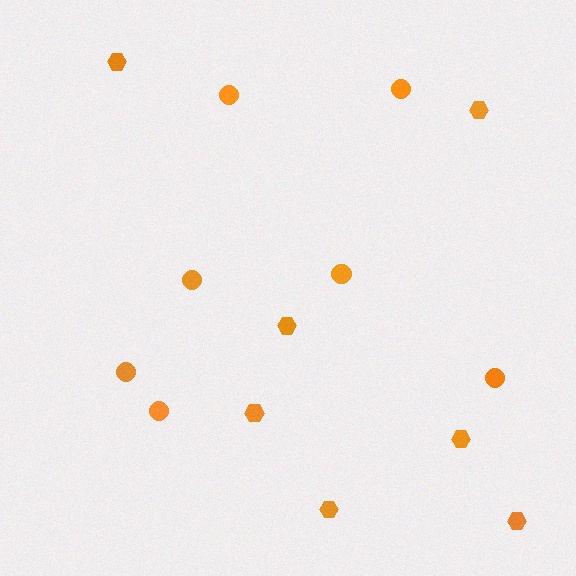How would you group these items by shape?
There are 2 groups: one group of circles (7) and one group of hexagons (7).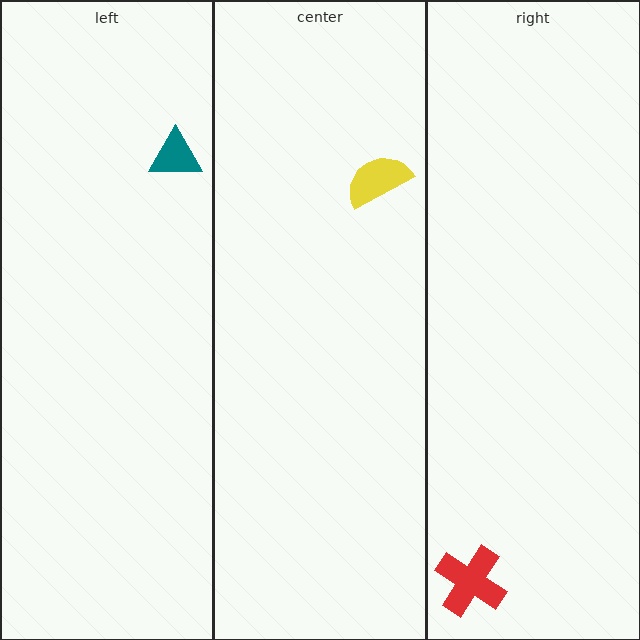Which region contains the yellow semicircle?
The center region.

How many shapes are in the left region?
1.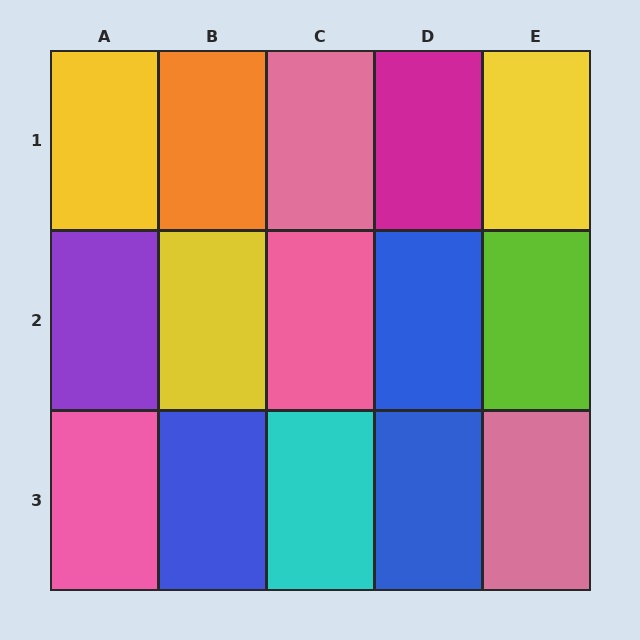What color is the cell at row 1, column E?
Yellow.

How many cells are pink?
4 cells are pink.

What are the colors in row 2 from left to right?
Purple, yellow, pink, blue, lime.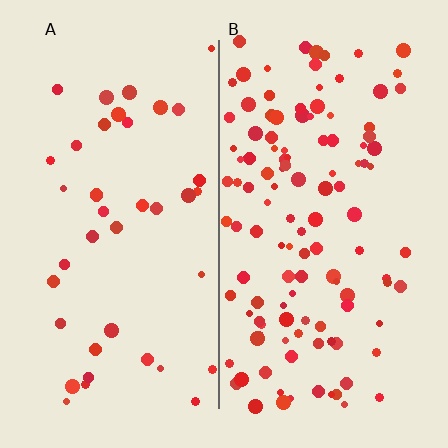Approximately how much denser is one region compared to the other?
Approximately 2.9× — region B over region A.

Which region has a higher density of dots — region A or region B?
B (the right).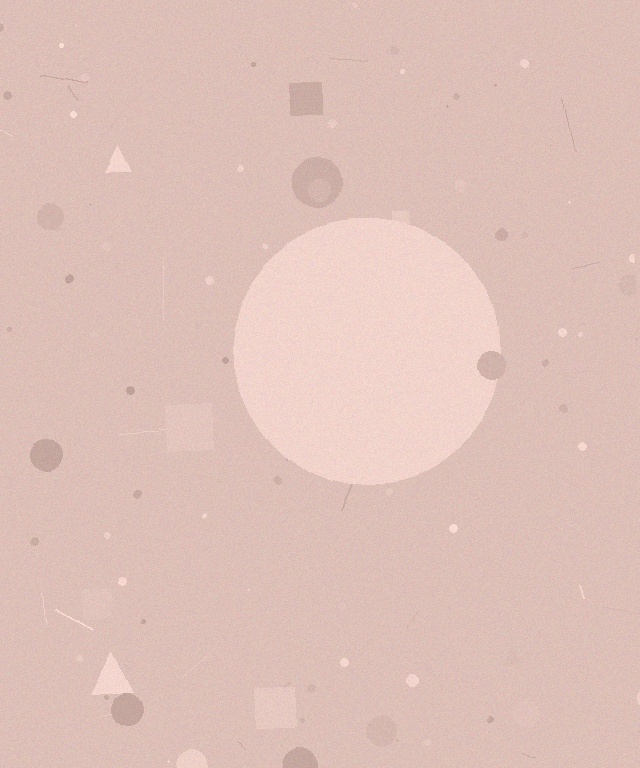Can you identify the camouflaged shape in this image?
The camouflaged shape is a circle.